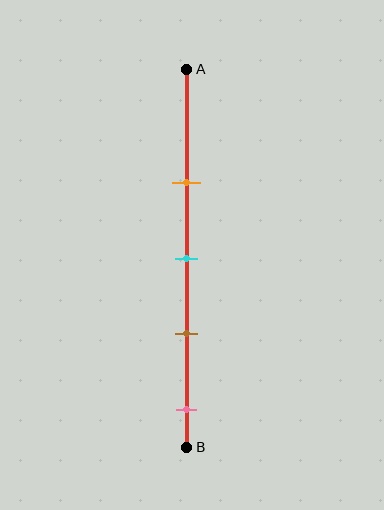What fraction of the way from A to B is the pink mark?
The pink mark is approximately 90% (0.9) of the way from A to B.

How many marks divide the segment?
There are 4 marks dividing the segment.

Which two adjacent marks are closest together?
The cyan and brown marks are the closest adjacent pair.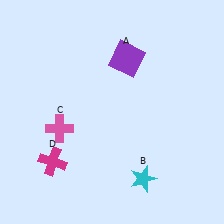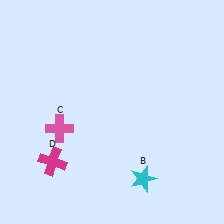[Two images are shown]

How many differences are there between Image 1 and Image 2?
There is 1 difference between the two images.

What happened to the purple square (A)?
The purple square (A) was removed in Image 2. It was in the top-right area of Image 1.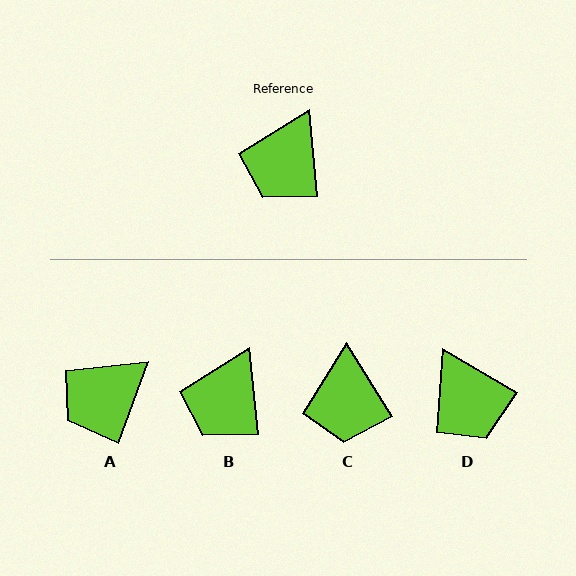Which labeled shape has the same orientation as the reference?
B.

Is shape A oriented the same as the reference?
No, it is off by about 25 degrees.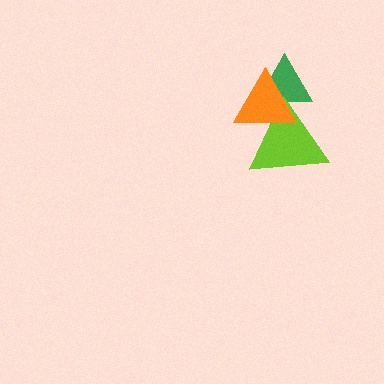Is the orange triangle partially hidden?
No, no other shape covers it.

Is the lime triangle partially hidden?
Yes, it is partially covered by another shape.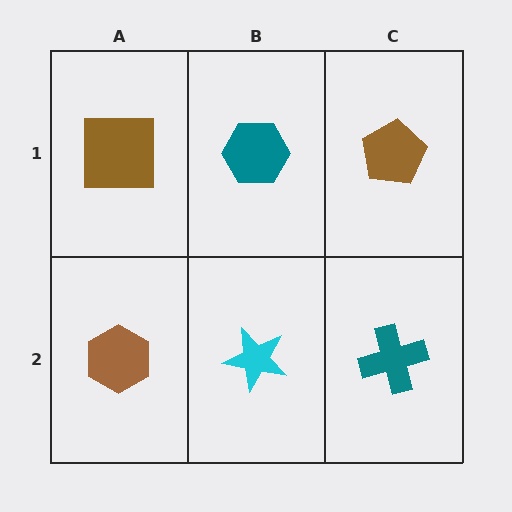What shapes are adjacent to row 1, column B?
A cyan star (row 2, column B), a brown square (row 1, column A), a brown pentagon (row 1, column C).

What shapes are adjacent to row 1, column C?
A teal cross (row 2, column C), a teal hexagon (row 1, column B).